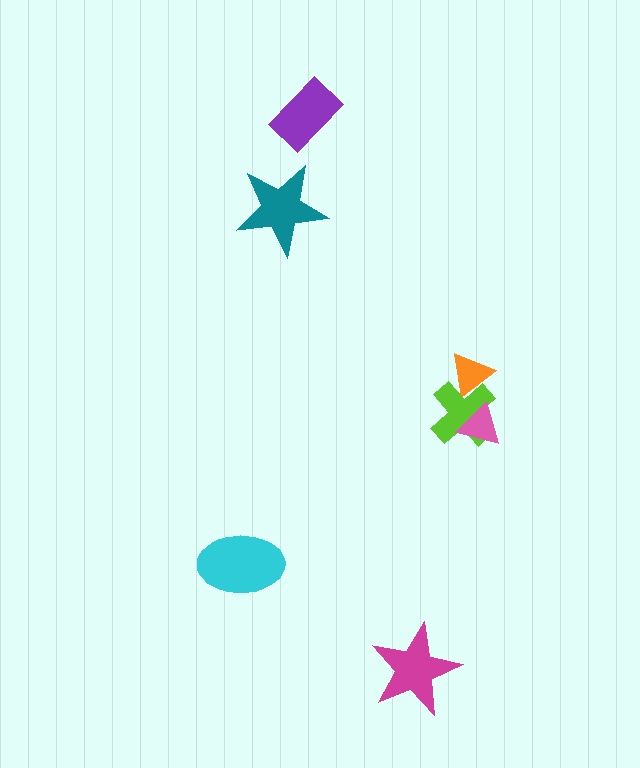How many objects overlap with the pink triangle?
1 object overlaps with the pink triangle.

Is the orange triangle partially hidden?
Yes, it is partially covered by another shape.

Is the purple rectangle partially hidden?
No, no other shape covers it.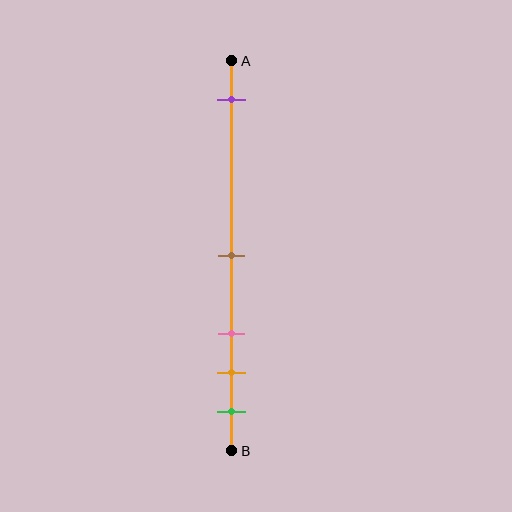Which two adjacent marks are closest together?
The orange and green marks are the closest adjacent pair.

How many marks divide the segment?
There are 5 marks dividing the segment.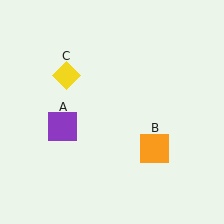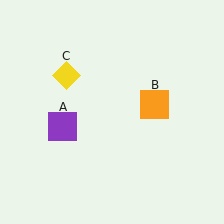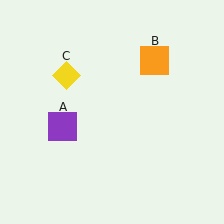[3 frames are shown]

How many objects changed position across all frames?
1 object changed position: orange square (object B).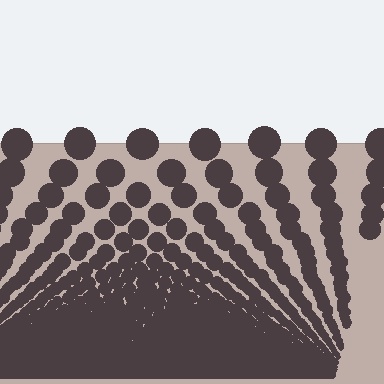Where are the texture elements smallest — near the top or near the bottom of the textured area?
Near the bottom.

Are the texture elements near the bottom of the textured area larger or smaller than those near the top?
Smaller. The gradient is inverted — elements near the bottom are smaller and denser.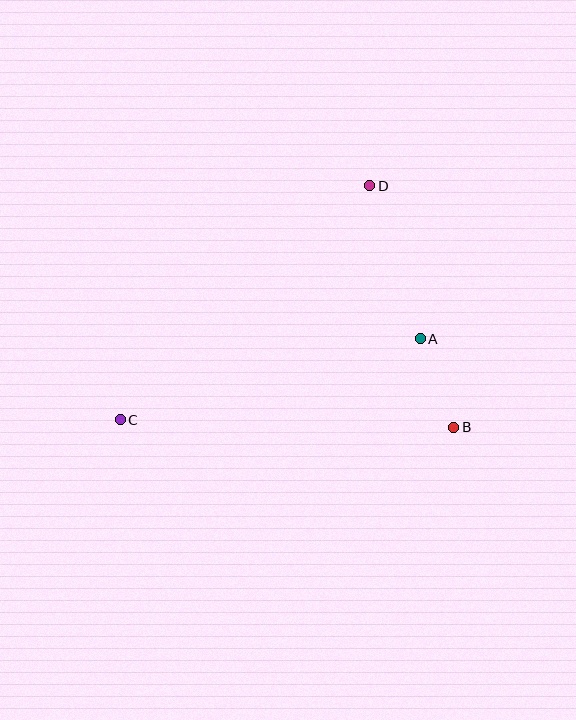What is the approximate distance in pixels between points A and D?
The distance between A and D is approximately 161 pixels.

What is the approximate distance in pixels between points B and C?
The distance between B and C is approximately 334 pixels.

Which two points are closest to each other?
Points A and B are closest to each other.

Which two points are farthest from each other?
Points C and D are farthest from each other.